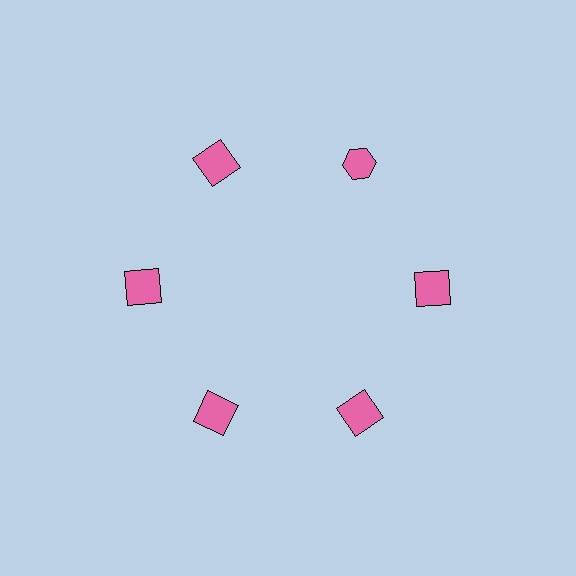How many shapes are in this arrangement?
There are 6 shapes arranged in a ring pattern.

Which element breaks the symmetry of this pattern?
The pink hexagon at roughly the 1 o'clock position breaks the symmetry. All other shapes are pink squares.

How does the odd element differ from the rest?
It has a different shape: hexagon instead of square.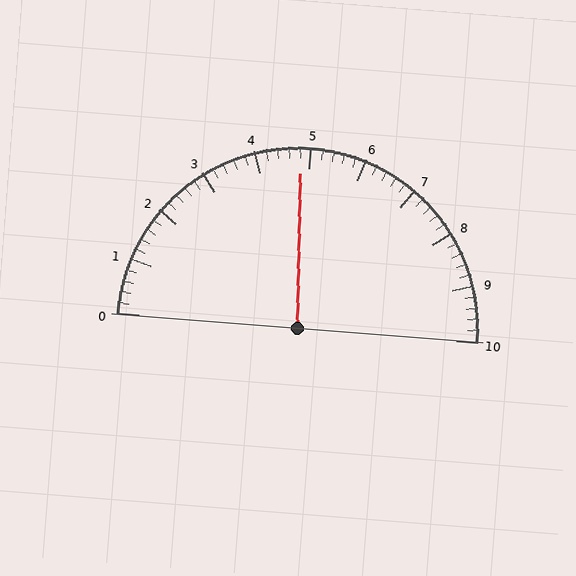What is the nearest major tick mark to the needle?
The nearest major tick mark is 5.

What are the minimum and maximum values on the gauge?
The gauge ranges from 0 to 10.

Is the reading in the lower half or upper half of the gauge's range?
The reading is in the lower half of the range (0 to 10).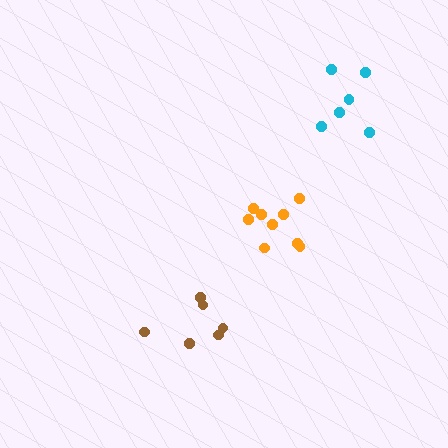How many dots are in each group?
Group 1: 6 dots, Group 2: 9 dots, Group 3: 6 dots (21 total).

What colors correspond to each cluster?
The clusters are colored: brown, orange, cyan.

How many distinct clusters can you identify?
There are 3 distinct clusters.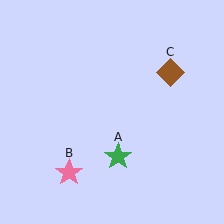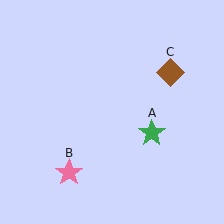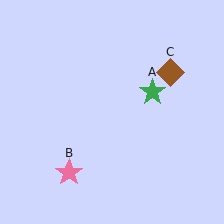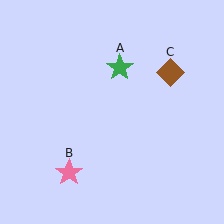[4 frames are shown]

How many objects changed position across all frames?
1 object changed position: green star (object A).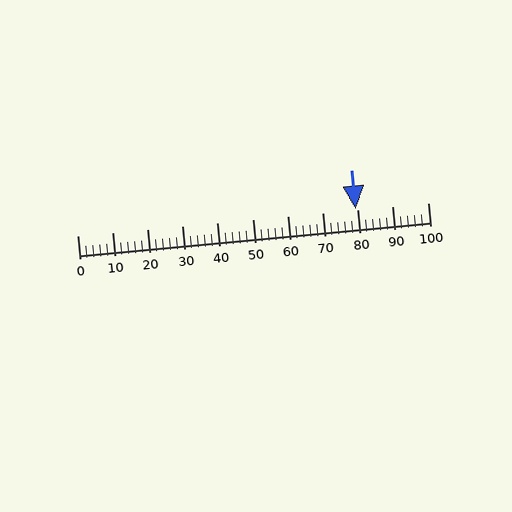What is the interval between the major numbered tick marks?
The major tick marks are spaced 10 units apart.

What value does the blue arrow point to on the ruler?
The blue arrow points to approximately 79.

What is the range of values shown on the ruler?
The ruler shows values from 0 to 100.